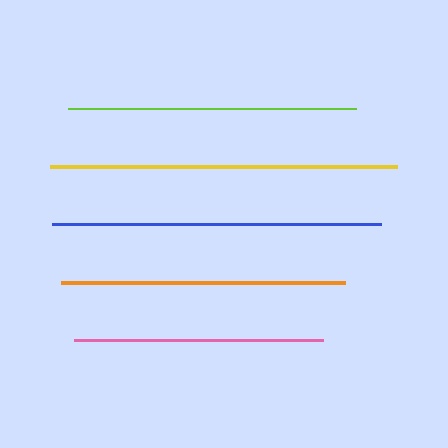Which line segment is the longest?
The yellow line is the longest at approximately 347 pixels.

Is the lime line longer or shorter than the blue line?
The blue line is longer than the lime line.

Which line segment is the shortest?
The pink line is the shortest at approximately 250 pixels.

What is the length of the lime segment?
The lime segment is approximately 288 pixels long.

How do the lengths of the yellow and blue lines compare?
The yellow and blue lines are approximately the same length.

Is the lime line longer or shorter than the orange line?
The lime line is longer than the orange line.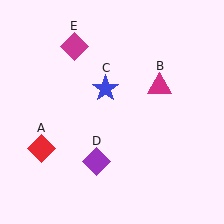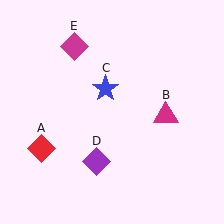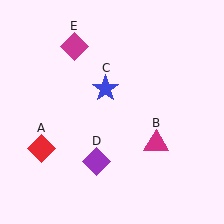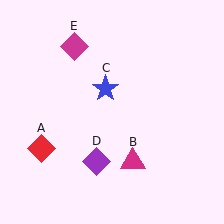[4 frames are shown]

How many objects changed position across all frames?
1 object changed position: magenta triangle (object B).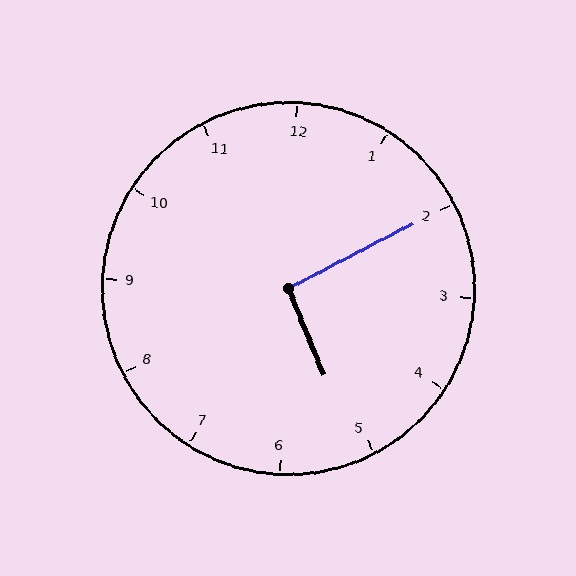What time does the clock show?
5:10.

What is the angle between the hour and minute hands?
Approximately 95 degrees.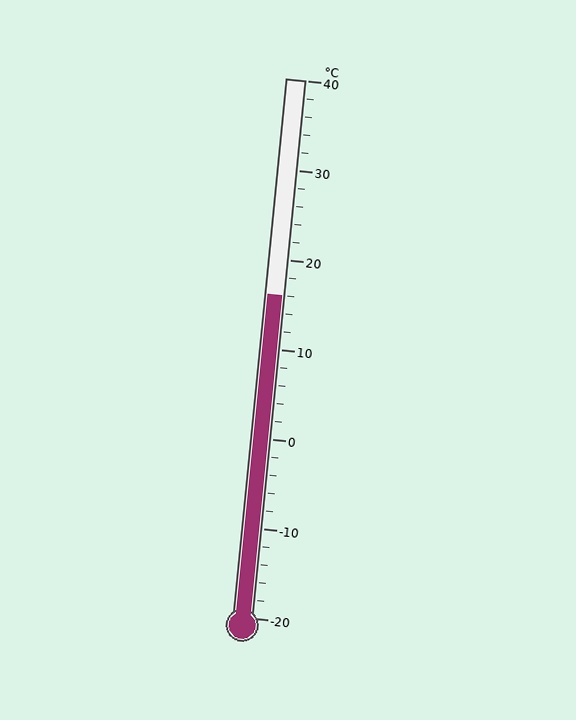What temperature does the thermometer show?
The thermometer shows approximately 16°C.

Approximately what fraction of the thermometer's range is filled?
The thermometer is filled to approximately 60% of its range.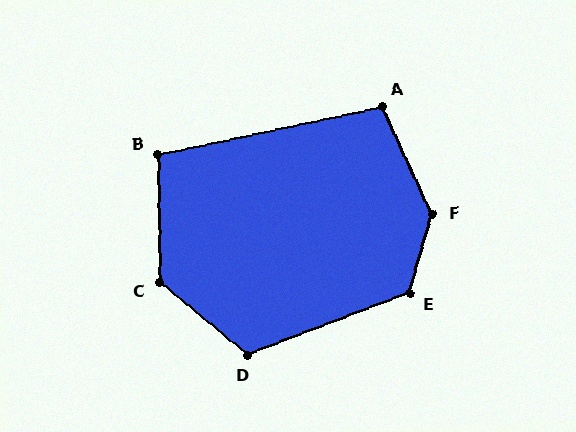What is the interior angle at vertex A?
Approximately 103 degrees (obtuse).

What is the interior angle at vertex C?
Approximately 130 degrees (obtuse).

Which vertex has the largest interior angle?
F, at approximately 139 degrees.